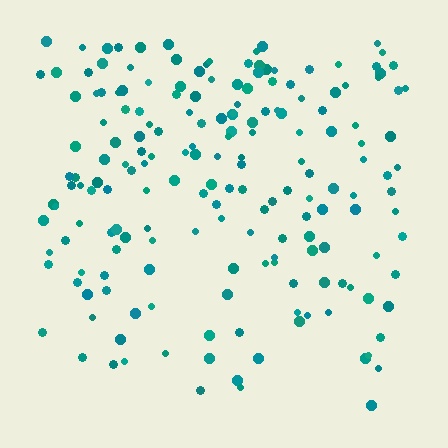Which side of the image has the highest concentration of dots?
The top.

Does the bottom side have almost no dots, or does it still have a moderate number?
Still a moderate number, just noticeably fewer than the top.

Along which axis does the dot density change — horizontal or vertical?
Vertical.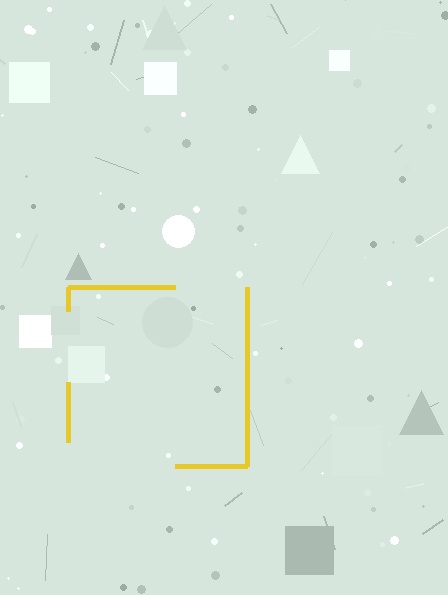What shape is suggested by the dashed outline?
The dashed outline suggests a square.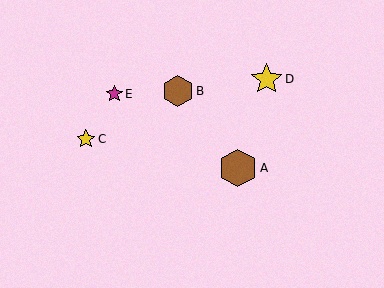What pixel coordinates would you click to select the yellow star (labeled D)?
Click at (267, 79) to select the yellow star D.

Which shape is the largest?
The brown hexagon (labeled A) is the largest.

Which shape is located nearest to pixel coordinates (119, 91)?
The magenta star (labeled E) at (114, 94) is nearest to that location.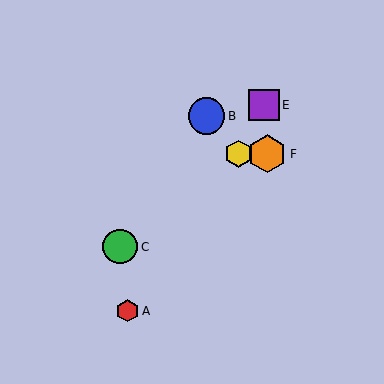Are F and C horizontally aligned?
No, F is at y≈154 and C is at y≈247.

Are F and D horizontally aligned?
Yes, both are at y≈154.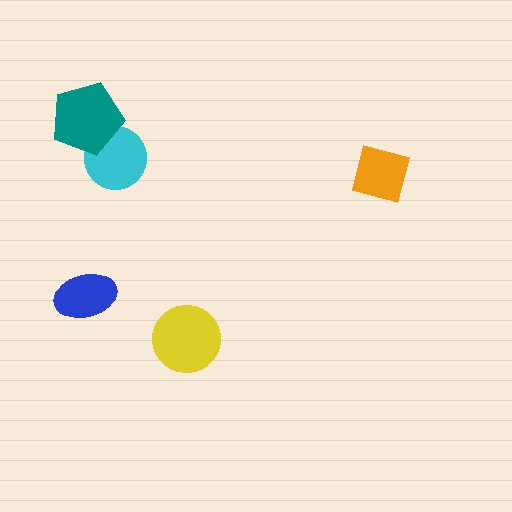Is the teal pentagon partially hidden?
No, no other shape covers it.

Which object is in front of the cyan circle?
The teal pentagon is in front of the cyan circle.